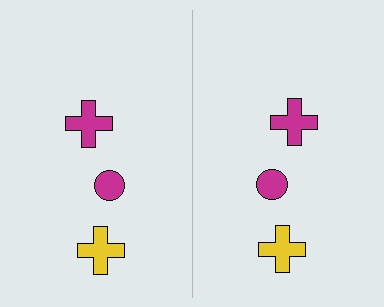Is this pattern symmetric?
Yes, this pattern has bilateral (reflection) symmetry.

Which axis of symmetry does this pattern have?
The pattern has a vertical axis of symmetry running through the center of the image.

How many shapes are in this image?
There are 6 shapes in this image.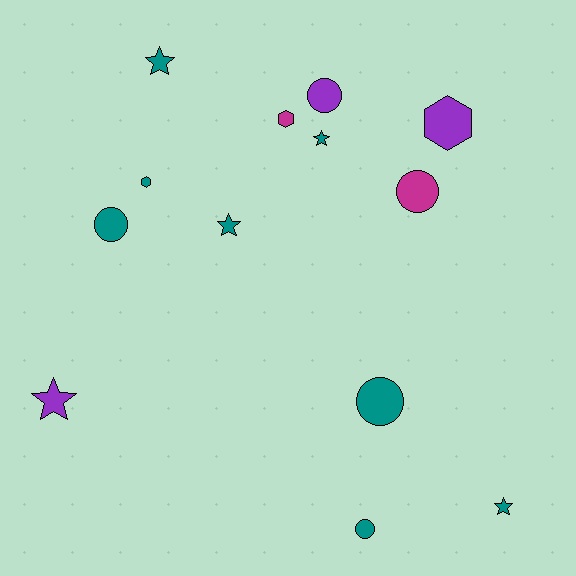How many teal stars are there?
There are 4 teal stars.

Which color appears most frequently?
Teal, with 8 objects.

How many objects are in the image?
There are 13 objects.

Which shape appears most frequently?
Circle, with 5 objects.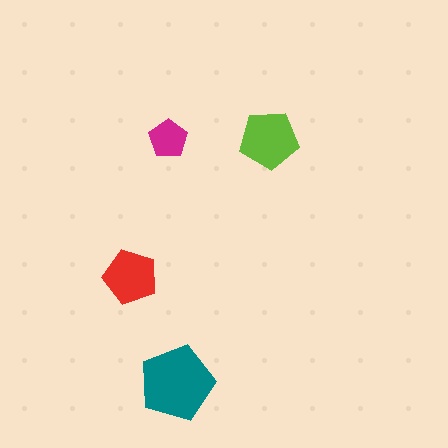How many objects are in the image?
There are 4 objects in the image.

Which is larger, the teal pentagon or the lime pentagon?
The teal one.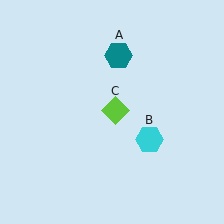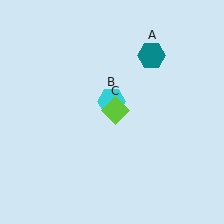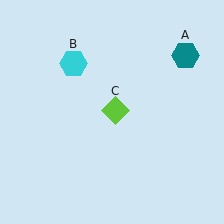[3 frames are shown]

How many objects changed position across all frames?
2 objects changed position: teal hexagon (object A), cyan hexagon (object B).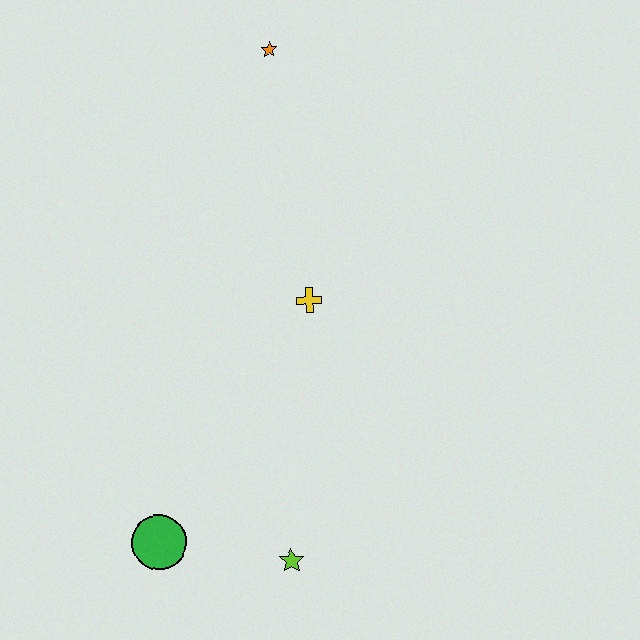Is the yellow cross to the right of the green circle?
Yes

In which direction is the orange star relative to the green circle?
The orange star is above the green circle.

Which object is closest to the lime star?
The green circle is closest to the lime star.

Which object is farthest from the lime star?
The orange star is farthest from the lime star.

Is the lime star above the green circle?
No